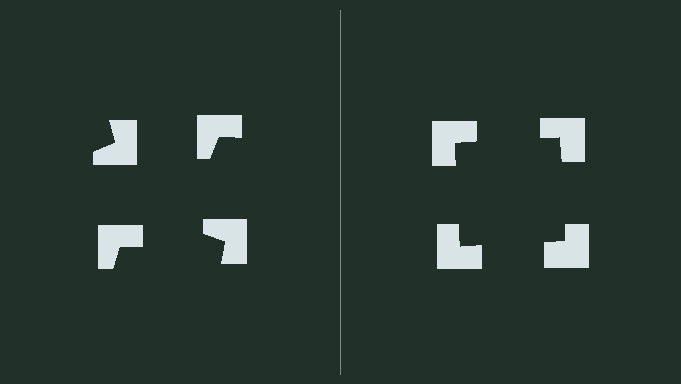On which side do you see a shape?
An illusory square appears on the right side. On the left side the wedge cuts are rotated, so no coherent shape forms.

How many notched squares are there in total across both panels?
8 — 4 on each side.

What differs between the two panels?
The notched squares are positioned identically on both sides; only the wedge orientations differ. On the right they align to a square; on the left they are misaligned.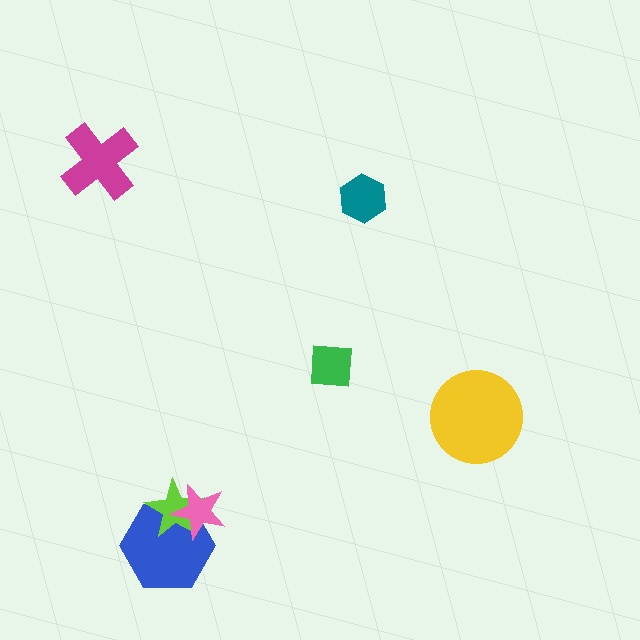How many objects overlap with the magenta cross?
0 objects overlap with the magenta cross.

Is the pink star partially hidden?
No, no other shape covers it.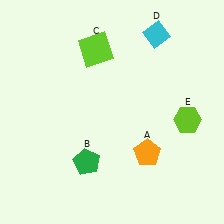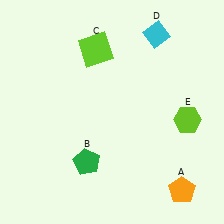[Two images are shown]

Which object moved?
The orange pentagon (A) moved down.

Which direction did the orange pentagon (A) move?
The orange pentagon (A) moved down.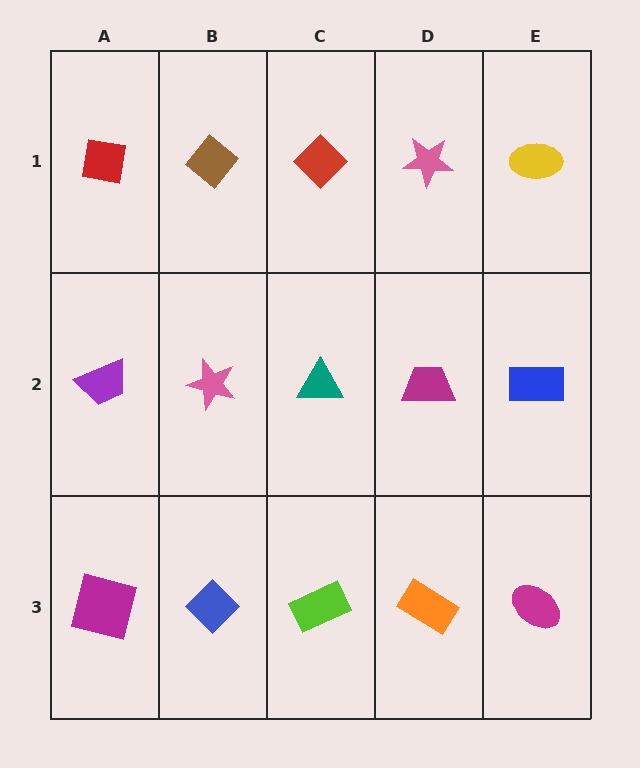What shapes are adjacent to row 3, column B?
A pink star (row 2, column B), a magenta square (row 3, column A), a lime rectangle (row 3, column C).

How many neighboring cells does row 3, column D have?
3.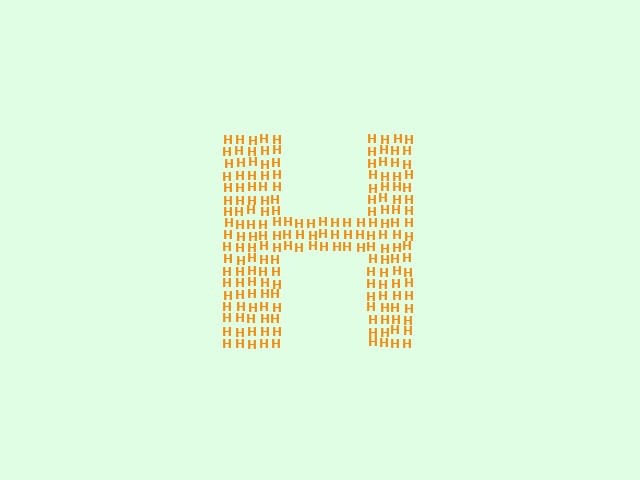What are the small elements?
The small elements are letter H's.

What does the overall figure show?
The overall figure shows the letter H.